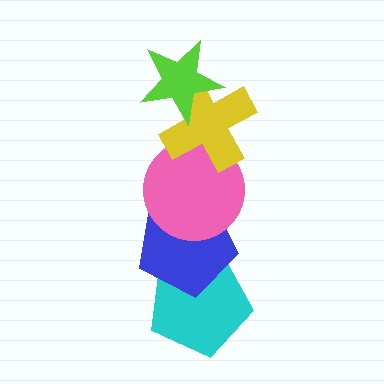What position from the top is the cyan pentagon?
The cyan pentagon is 5th from the top.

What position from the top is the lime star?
The lime star is 1st from the top.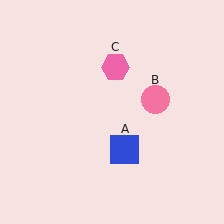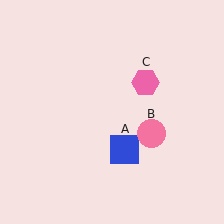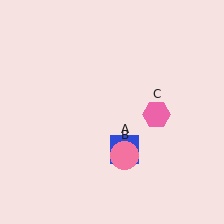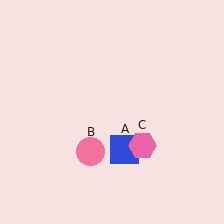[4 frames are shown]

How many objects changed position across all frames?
2 objects changed position: pink circle (object B), pink hexagon (object C).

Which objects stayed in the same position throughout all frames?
Blue square (object A) remained stationary.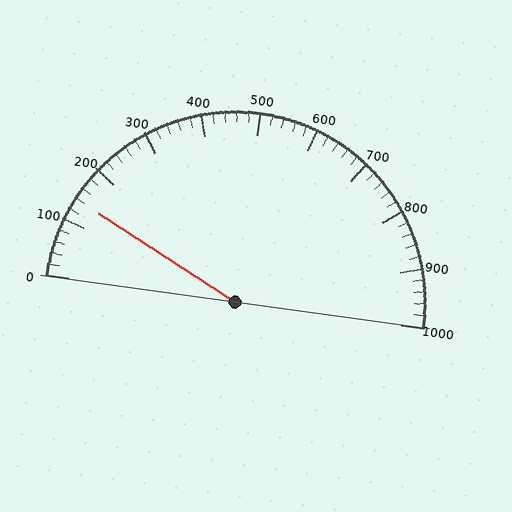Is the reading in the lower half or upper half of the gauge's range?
The reading is in the lower half of the range (0 to 1000).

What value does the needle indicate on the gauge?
The needle indicates approximately 140.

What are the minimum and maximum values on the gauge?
The gauge ranges from 0 to 1000.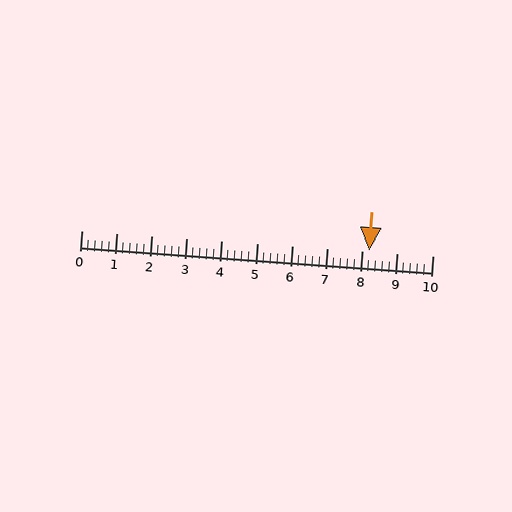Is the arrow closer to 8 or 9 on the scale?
The arrow is closer to 8.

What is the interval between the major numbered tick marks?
The major tick marks are spaced 1 units apart.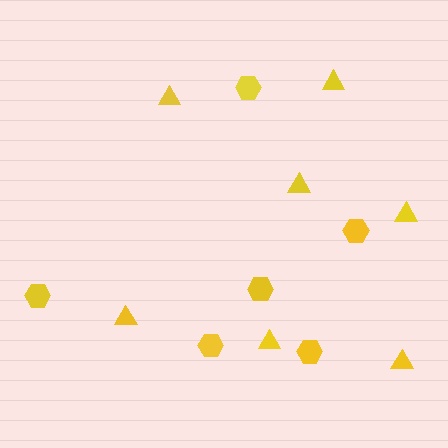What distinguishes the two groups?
There are 2 groups: one group of triangles (7) and one group of hexagons (6).